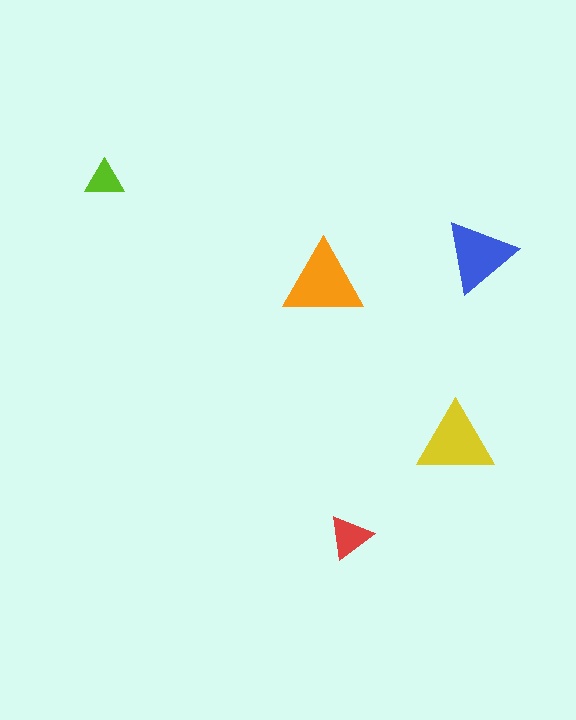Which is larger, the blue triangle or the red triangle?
The blue one.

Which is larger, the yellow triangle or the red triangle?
The yellow one.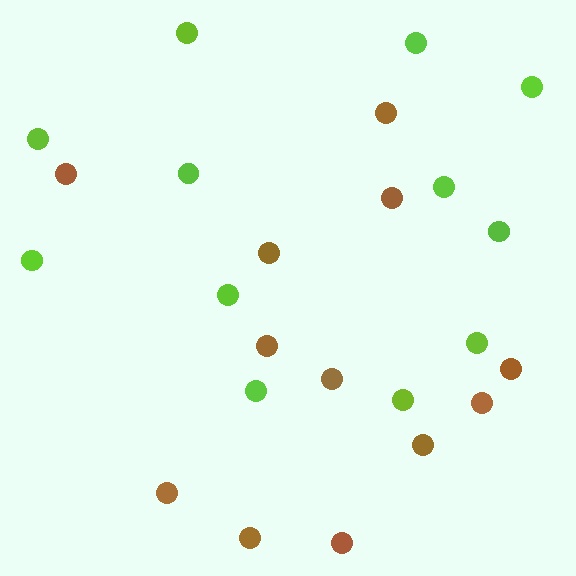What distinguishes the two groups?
There are 2 groups: one group of lime circles (12) and one group of brown circles (12).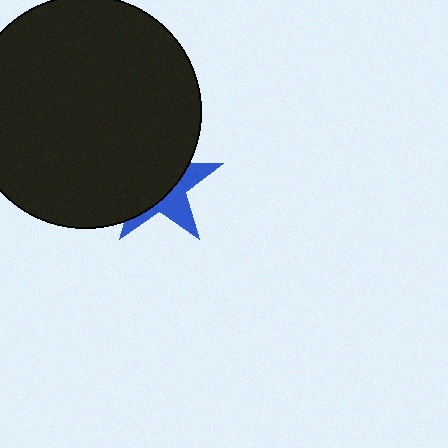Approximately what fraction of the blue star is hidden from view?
Roughly 62% of the blue star is hidden behind the black circle.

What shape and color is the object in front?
The object in front is a black circle.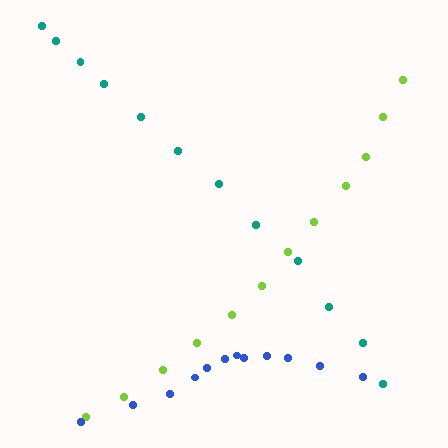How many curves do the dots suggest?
There are 3 distinct paths.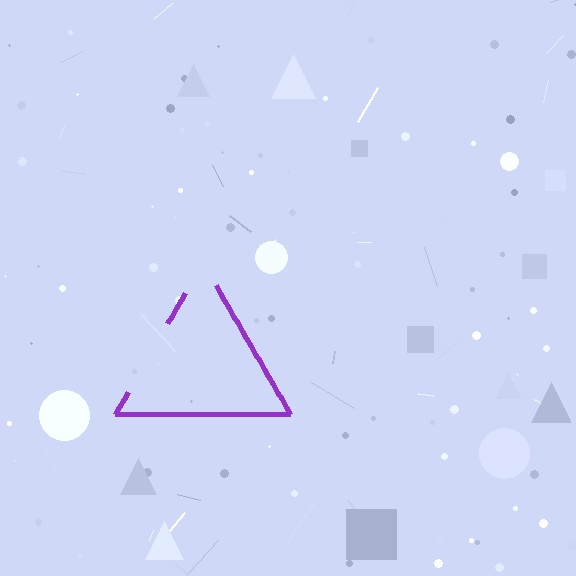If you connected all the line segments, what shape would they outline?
They would outline a triangle.